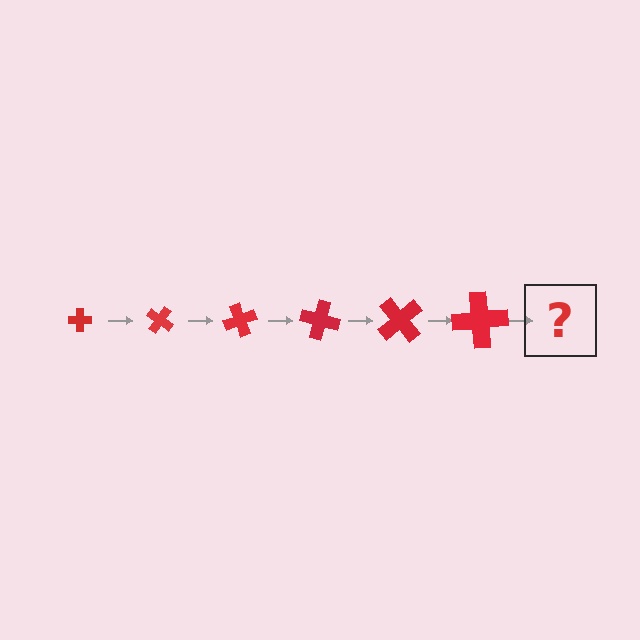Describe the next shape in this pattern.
It should be a cross, larger than the previous one and rotated 210 degrees from the start.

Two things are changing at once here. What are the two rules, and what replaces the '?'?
The two rules are that the cross grows larger each step and it rotates 35 degrees each step. The '?' should be a cross, larger than the previous one and rotated 210 degrees from the start.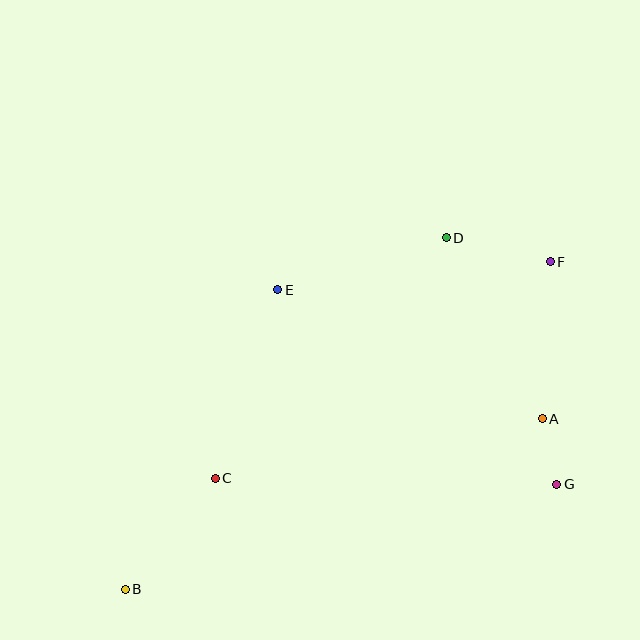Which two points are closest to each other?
Points A and G are closest to each other.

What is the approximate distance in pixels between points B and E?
The distance between B and E is approximately 336 pixels.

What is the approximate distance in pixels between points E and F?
The distance between E and F is approximately 274 pixels.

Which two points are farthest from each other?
Points B and F are farthest from each other.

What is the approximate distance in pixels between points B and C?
The distance between B and C is approximately 143 pixels.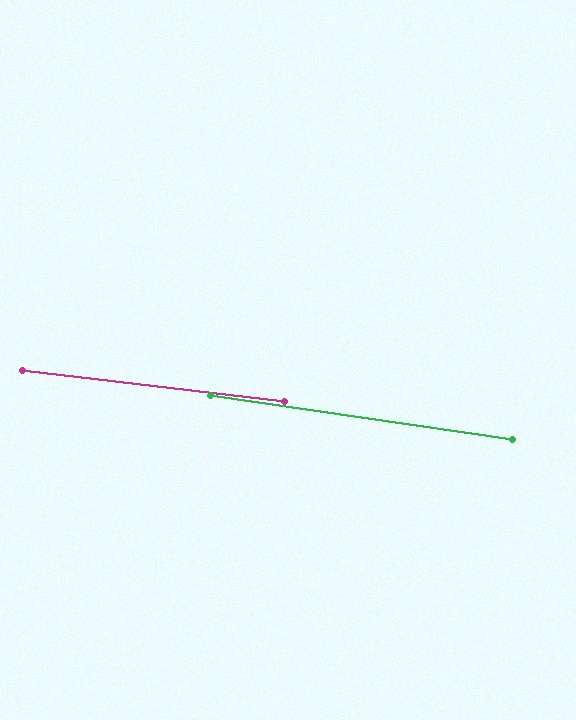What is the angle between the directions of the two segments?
Approximately 1 degree.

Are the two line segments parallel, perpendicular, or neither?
Parallel — their directions differ by only 1.5°.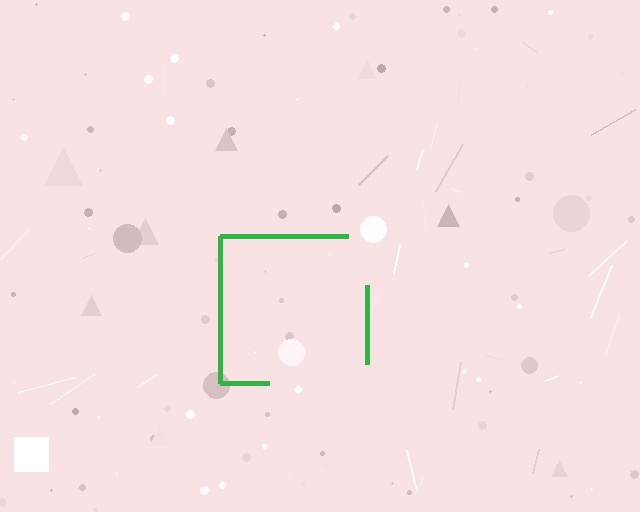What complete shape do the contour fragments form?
The contour fragments form a square.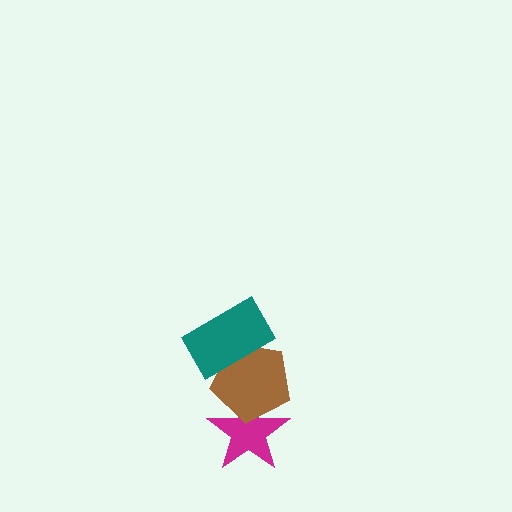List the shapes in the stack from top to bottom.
From top to bottom: the teal rectangle, the brown pentagon, the magenta star.